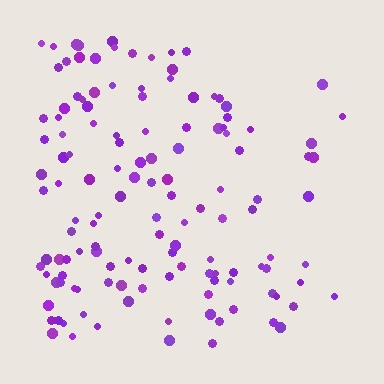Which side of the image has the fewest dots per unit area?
The right.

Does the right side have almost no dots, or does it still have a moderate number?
Still a moderate number, just noticeably fewer than the left.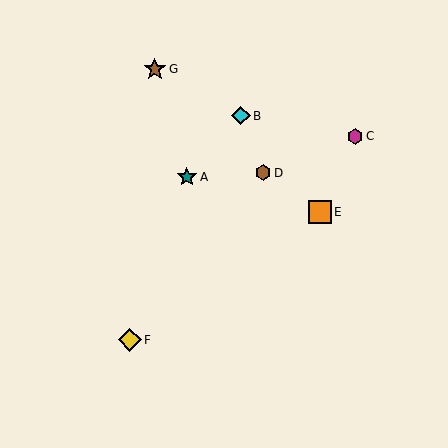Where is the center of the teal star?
The center of the teal star is at (187, 177).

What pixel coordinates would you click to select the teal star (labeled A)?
Click at (187, 177) to select the teal star A.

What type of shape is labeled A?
Shape A is a teal star.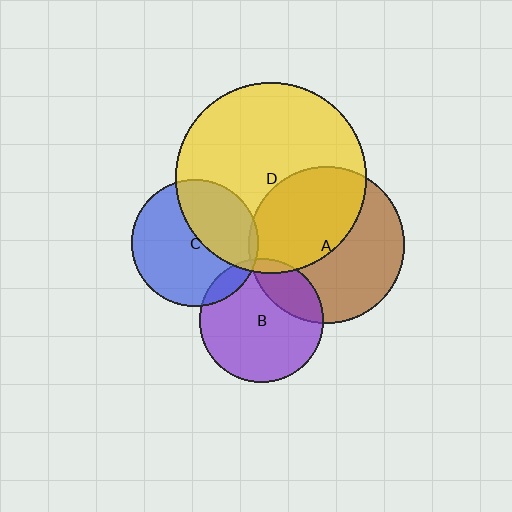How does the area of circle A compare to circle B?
Approximately 1.6 times.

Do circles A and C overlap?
Yes.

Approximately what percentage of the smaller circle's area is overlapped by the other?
Approximately 5%.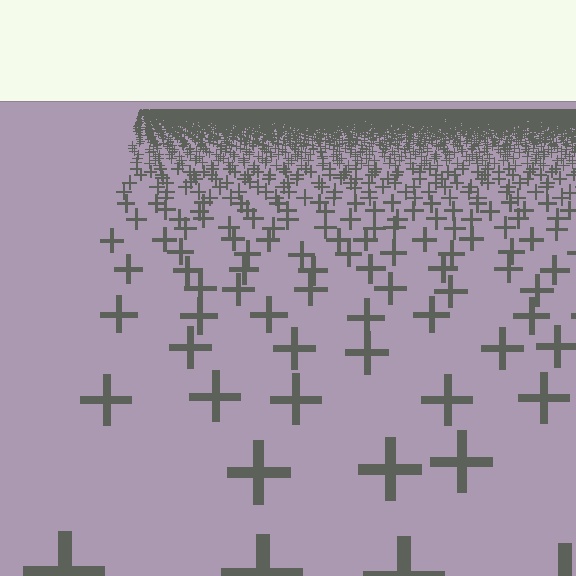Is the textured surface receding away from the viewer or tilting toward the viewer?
The surface is receding away from the viewer. Texture elements get smaller and denser toward the top.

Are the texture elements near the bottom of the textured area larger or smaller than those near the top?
Larger. Near the bottom, elements are closer to the viewer and appear at a bigger on-screen size.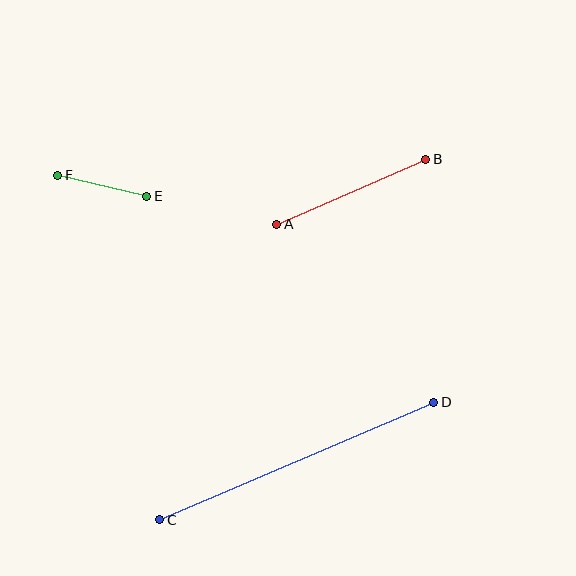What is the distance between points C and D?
The distance is approximately 298 pixels.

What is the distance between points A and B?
The distance is approximately 162 pixels.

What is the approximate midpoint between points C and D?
The midpoint is at approximately (297, 461) pixels.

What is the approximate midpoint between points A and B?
The midpoint is at approximately (351, 192) pixels.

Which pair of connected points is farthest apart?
Points C and D are farthest apart.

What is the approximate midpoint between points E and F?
The midpoint is at approximately (102, 186) pixels.